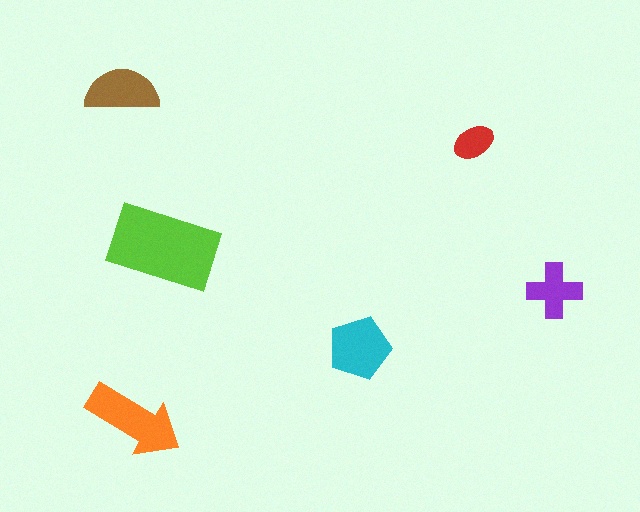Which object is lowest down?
The orange arrow is bottommost.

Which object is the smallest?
The red ellipse.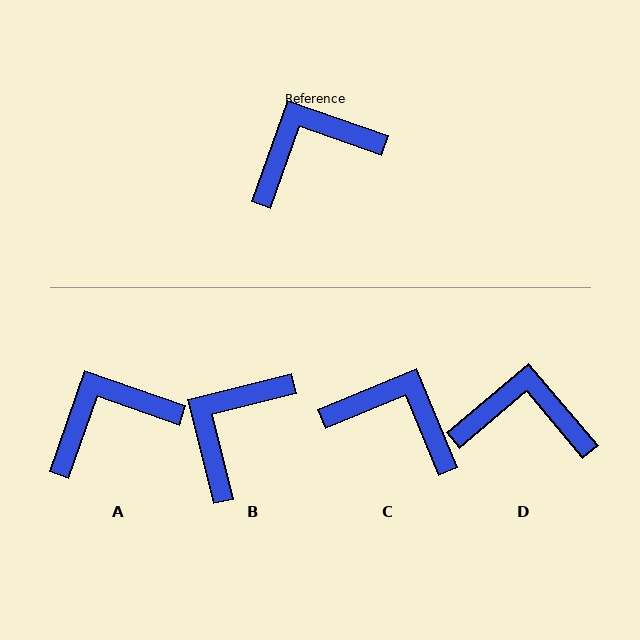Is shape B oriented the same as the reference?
No, it is off by about 33 degrees.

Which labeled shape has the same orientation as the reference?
A.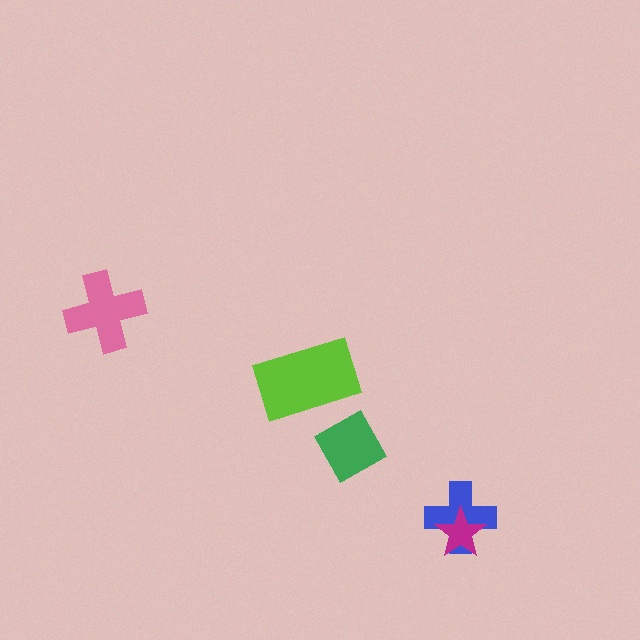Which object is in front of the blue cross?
The magenta star is in front of the blue cross.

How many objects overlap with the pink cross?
0 objects overlap with the pink cross.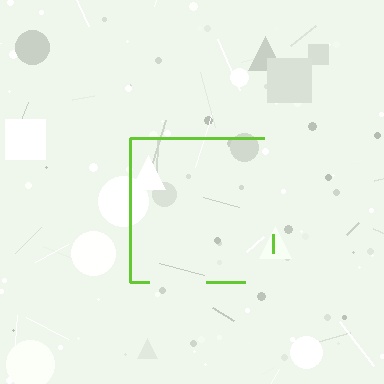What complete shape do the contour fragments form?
The contour fragments form a square.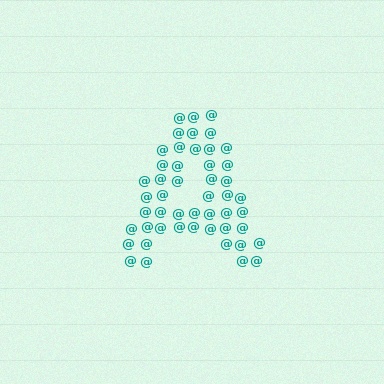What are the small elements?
The small elements are at signs.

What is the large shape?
The large shape is the letter A.